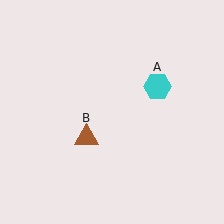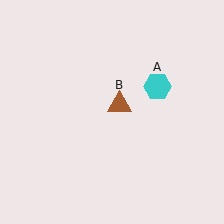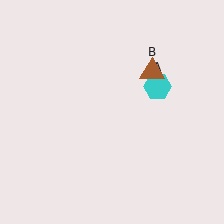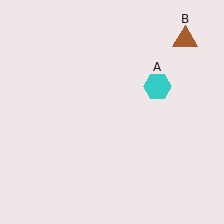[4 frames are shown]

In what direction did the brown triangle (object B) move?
The brown triangle (object B) moved up and to the right.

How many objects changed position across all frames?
1 object changed position: brown triangle (object B).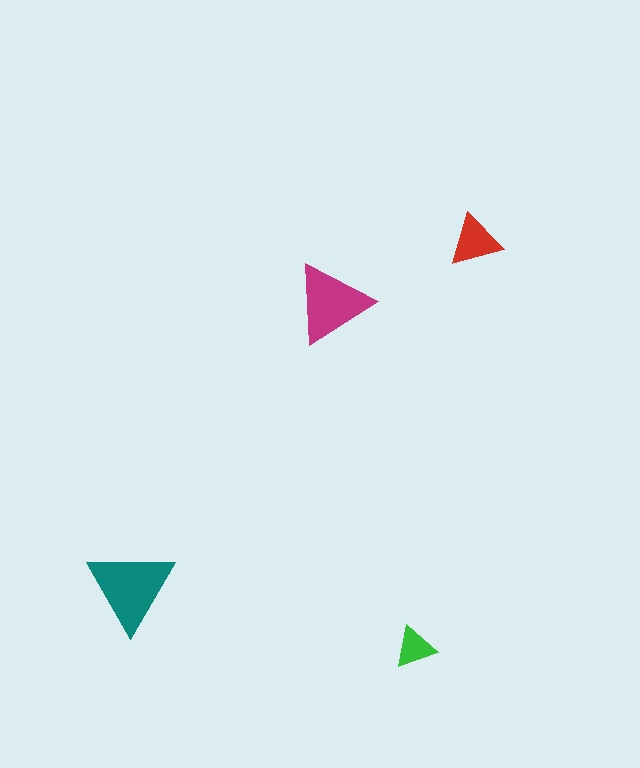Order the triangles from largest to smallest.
the teal one, the magenta one, the red one, the green one.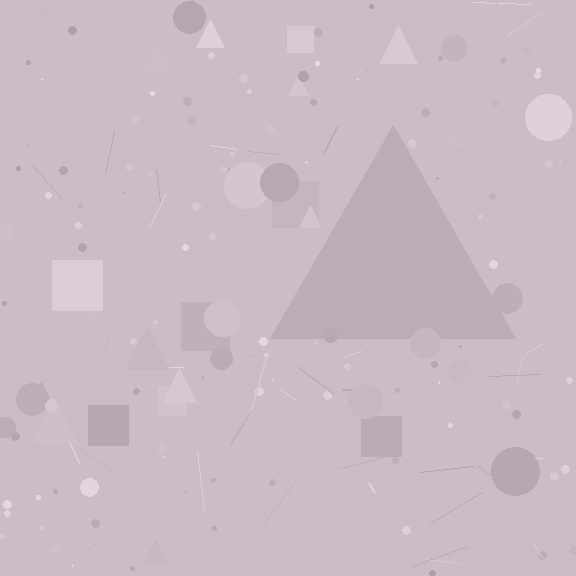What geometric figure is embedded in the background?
A triangle is embedded in the background.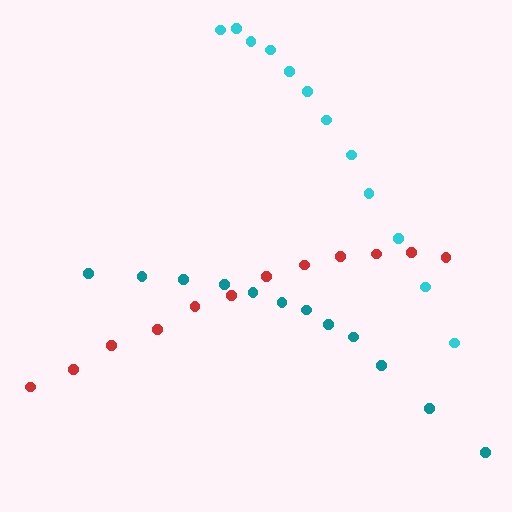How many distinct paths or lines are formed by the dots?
There are 3 distinct paths.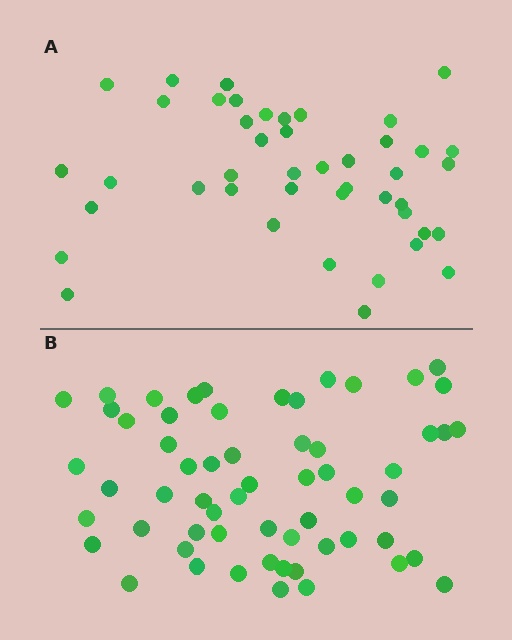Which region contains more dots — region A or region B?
Region B (the bottom region) has more dots.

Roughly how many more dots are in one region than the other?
Region B has approximately 15 more dots than region A.